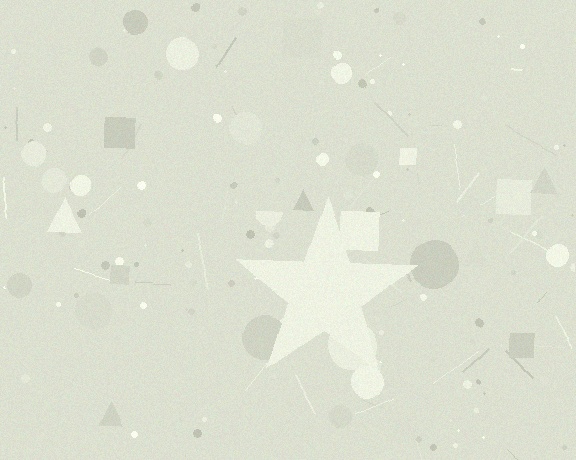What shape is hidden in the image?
A star is hidden in the image.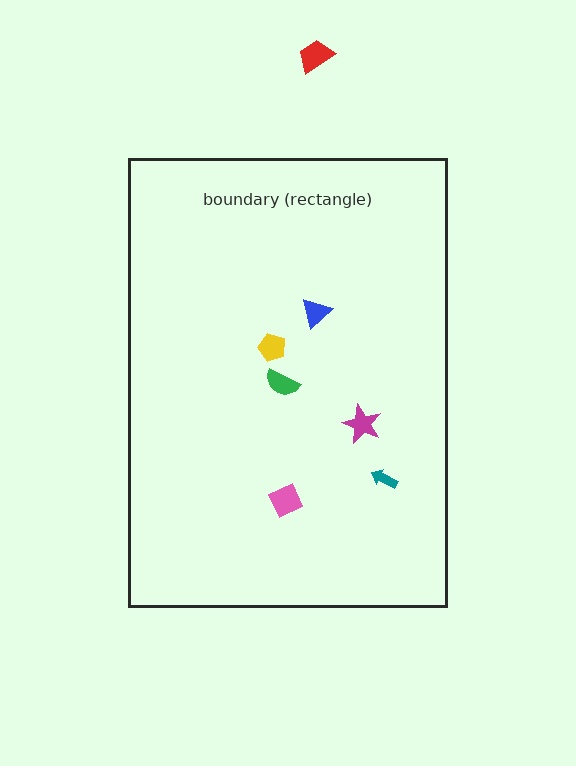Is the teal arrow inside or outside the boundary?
Inside.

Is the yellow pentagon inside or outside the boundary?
Inside.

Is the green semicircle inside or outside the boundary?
Inside.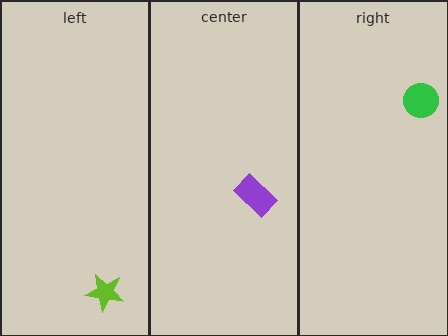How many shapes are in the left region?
1.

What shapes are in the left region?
The lime star.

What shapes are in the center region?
The purple rectangle.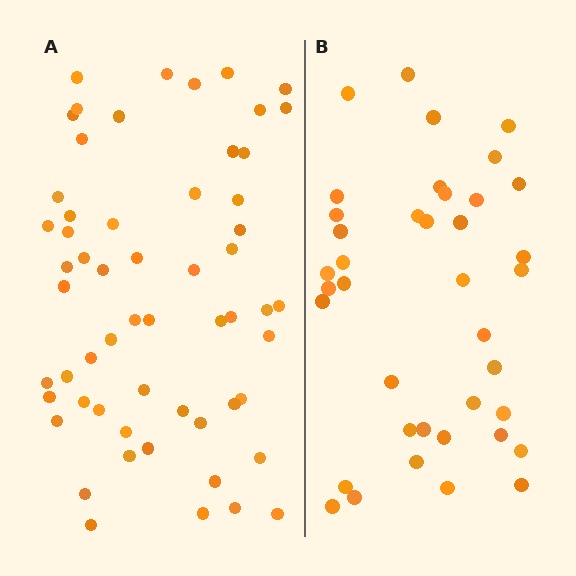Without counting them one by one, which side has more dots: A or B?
Region A (the left region) has more dots.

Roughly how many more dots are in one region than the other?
Region A has approximately 20 more dots than region B.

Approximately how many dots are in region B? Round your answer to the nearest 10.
About 40 dots. (The exact count is 39, which rounds to 40.)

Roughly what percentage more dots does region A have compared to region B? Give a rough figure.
About 50% more.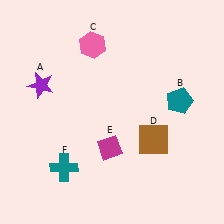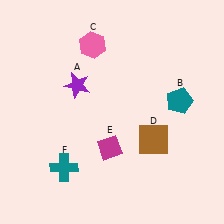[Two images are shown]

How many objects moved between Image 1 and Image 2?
1 object moved between the two images.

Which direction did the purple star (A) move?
The purple star (A) moved right.